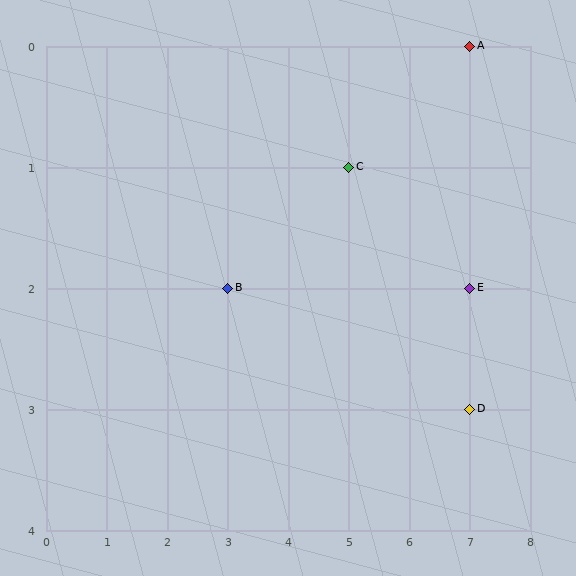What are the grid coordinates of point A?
Point A is at grid coordinates (7, 0).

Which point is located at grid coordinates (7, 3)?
Point D is at (7, 3).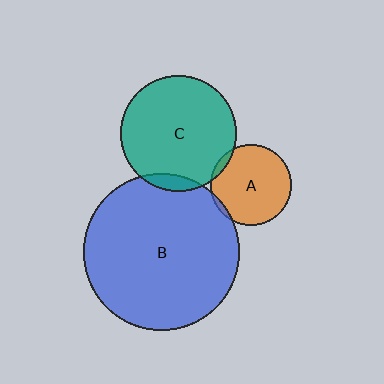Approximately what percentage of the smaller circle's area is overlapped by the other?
Approximately 5%.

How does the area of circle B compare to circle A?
Approximately 3.7 times.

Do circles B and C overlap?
Yes.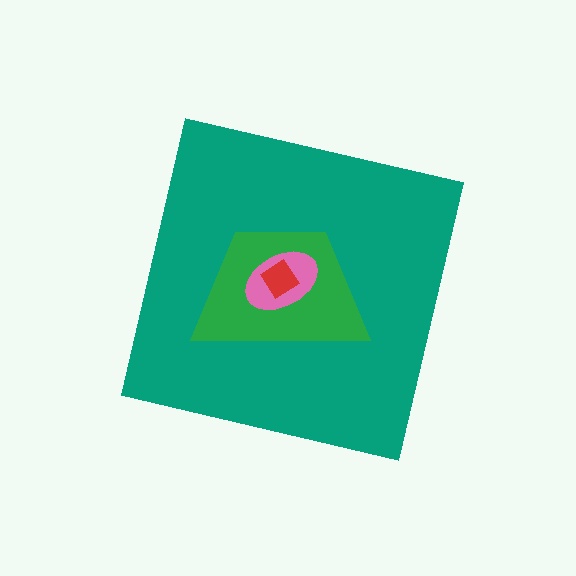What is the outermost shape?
The teal square.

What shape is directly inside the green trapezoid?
The pink ellipse.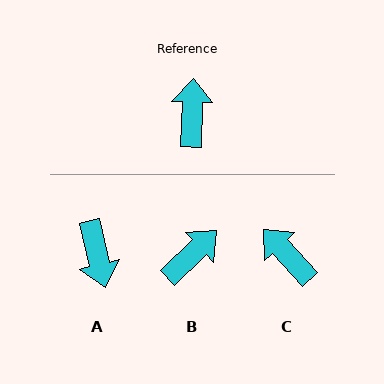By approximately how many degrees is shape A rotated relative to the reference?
Approximately 164 degrees clockwise.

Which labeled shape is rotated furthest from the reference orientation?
A, about 164 degrees away.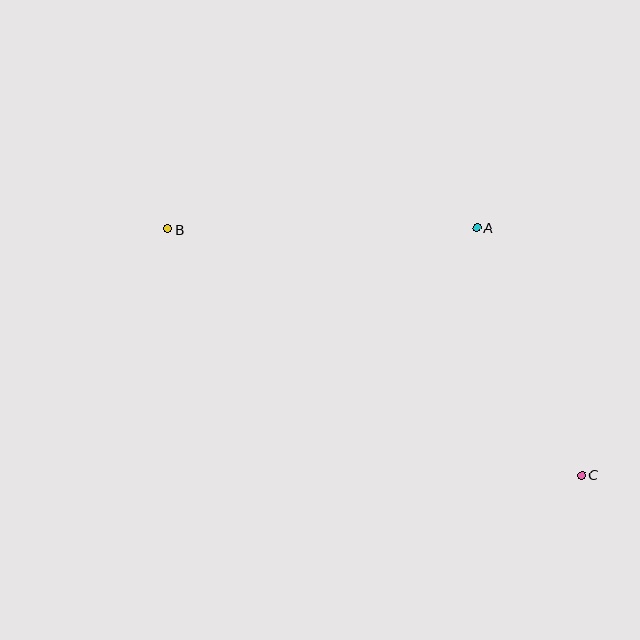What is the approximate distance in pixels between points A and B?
The distance between A and B is approximately 309 pixels.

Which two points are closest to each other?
Points A and C are closest to each other.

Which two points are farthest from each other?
Points B and C are farthest from each other.